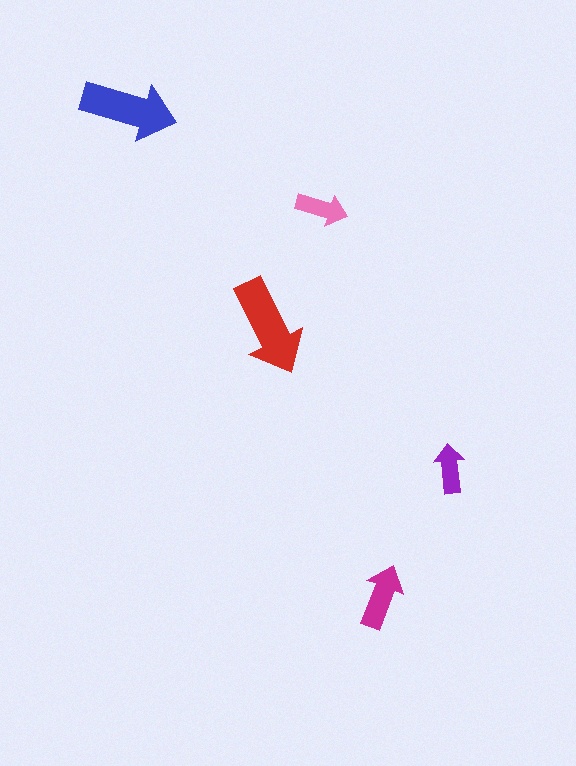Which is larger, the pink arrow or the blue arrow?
The blue one.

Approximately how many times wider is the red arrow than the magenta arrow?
About 1.5 times wider.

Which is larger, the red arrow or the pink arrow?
The red one.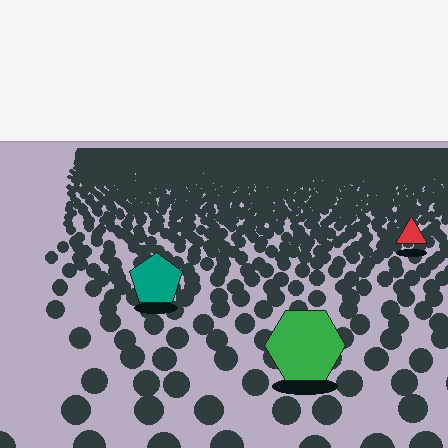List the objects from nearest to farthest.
From nearest to farthest: the green hexagon, the teal pentagon, the red triangle.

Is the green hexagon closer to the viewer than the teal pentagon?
Yes. The green hexagon is closer — you can tell from the texture gradient: the ground texture is coarser near it.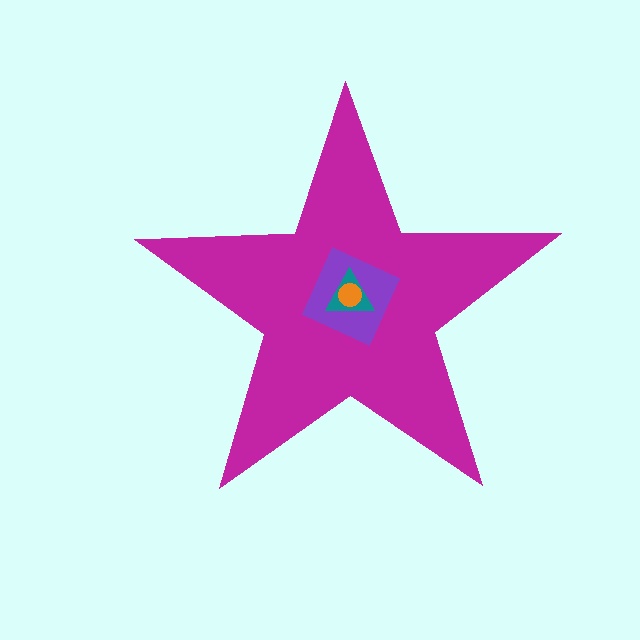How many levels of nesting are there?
4.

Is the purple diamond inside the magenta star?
Yes.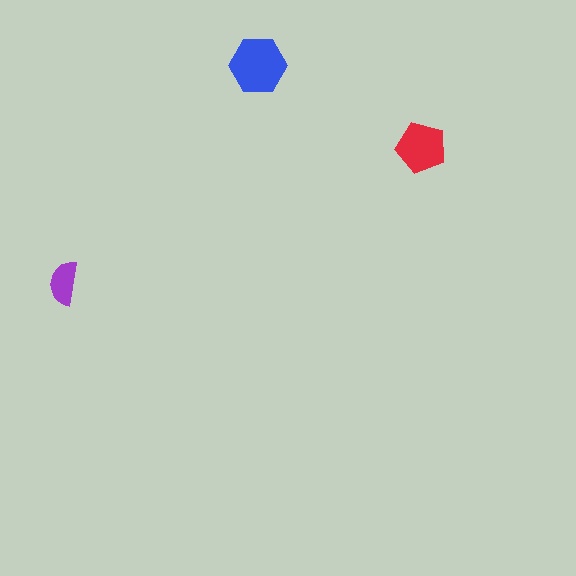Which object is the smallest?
The purple semicircle.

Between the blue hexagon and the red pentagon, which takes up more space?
The blue hexagon.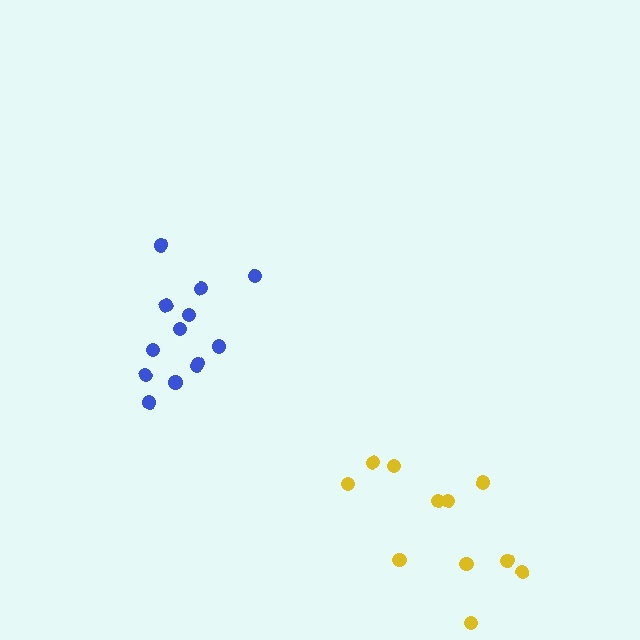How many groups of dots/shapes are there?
There are 2 groups.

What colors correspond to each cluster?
The clusters are colored: yellow, blue.